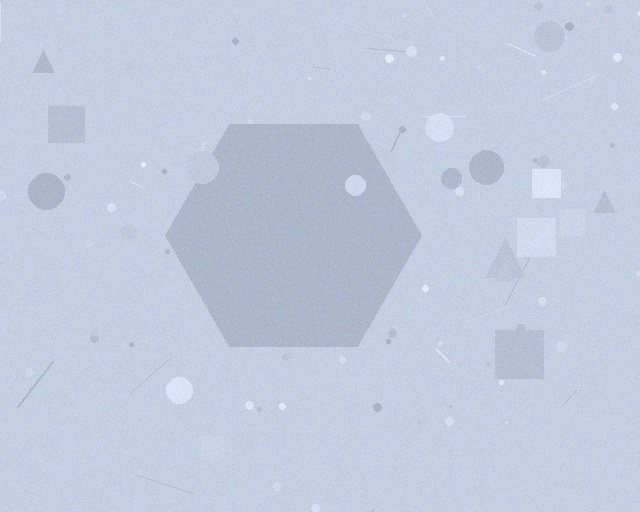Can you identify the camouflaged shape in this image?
The camouflaged shape is a hexagon.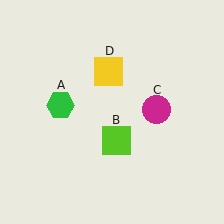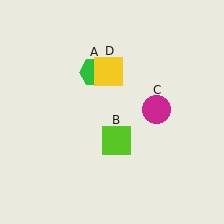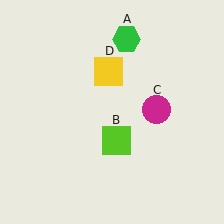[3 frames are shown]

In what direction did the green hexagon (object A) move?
The green hexagon (object A) moved up and to the right.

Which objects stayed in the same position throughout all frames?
Lime square (object B) and magenta circle (object C) and yellow square (object D) remained stationary.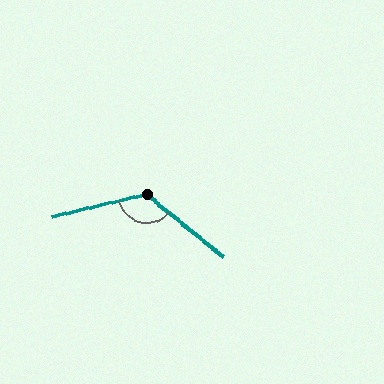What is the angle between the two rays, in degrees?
Approximately 127 degrees.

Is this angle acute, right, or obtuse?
It is obtuse.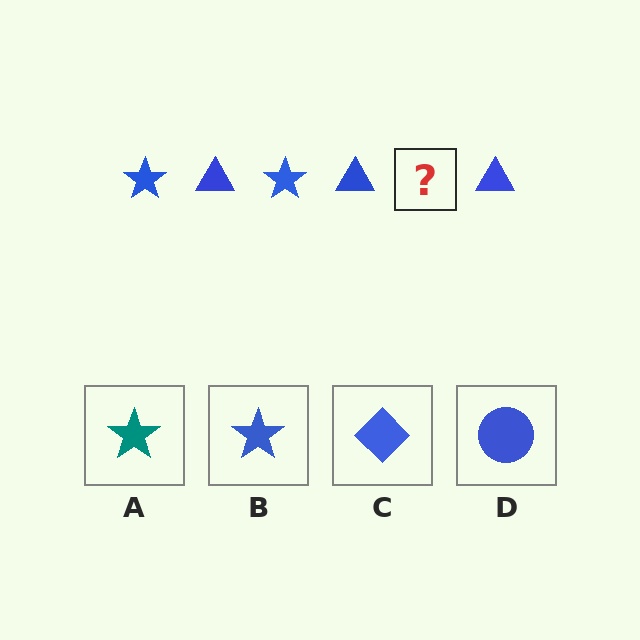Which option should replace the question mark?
Option B.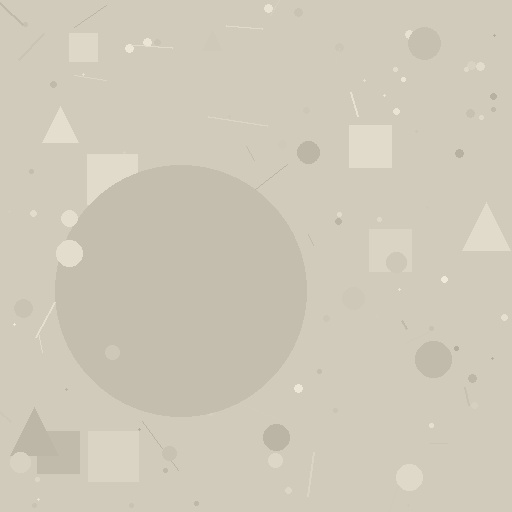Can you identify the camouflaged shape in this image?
The camouflaged shape is a circle.